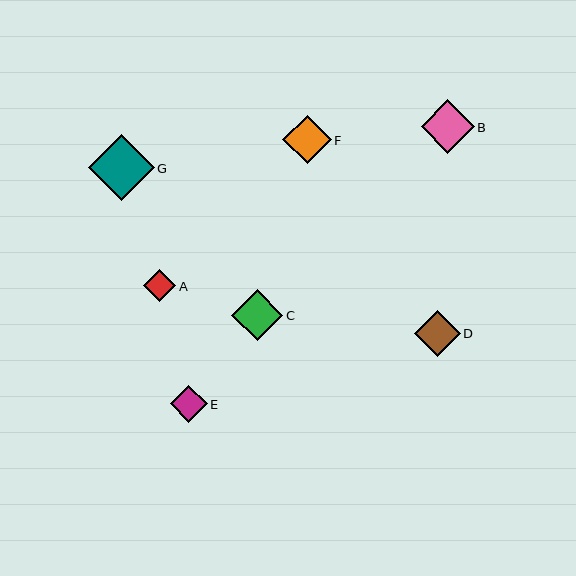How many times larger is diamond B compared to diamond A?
Diamond B is approximately 1.7 times the size of diamond A.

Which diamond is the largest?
Diamond G is the largest with a size of approximately 65 pixels.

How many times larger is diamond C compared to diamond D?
Diamond C is approximately 1.1 times the size of diamond D.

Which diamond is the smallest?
Diamond A is the smallest with a size of approximately 32 pixels.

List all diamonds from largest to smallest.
From largest to smallest: G, B, C, F, D, E, A.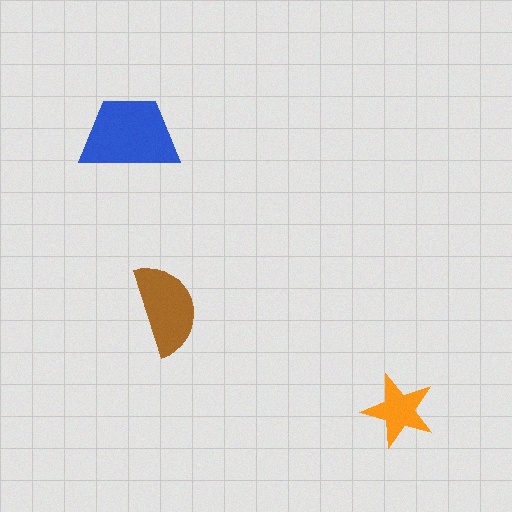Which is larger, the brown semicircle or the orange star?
The brown semicircle.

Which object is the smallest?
The orange star.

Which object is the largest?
The blue trapezoid.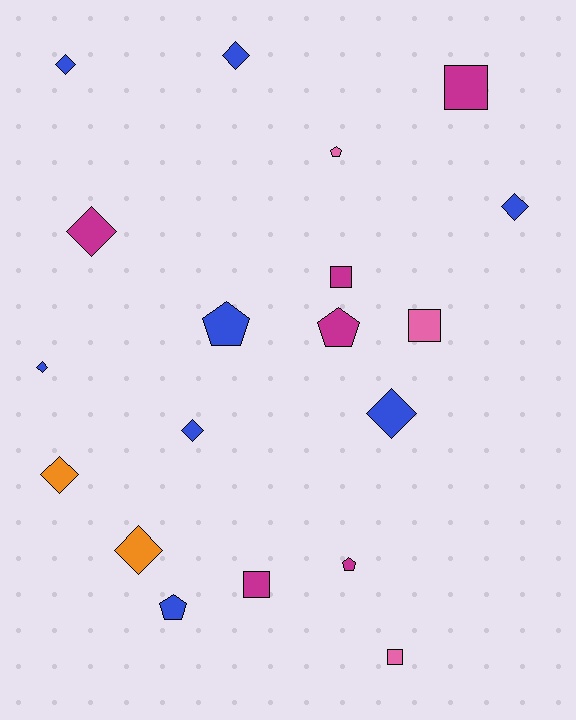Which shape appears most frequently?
Diamond, with 9 objects.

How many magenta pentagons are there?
There are 2 magenta pentagons.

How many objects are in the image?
There are 19 objects.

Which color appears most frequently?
Blue, with 8 objects.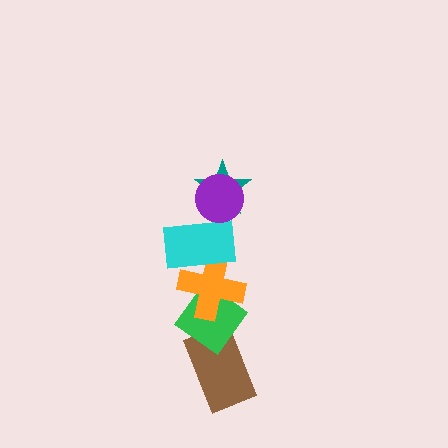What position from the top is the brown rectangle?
The brown rectangle is 6th from the top.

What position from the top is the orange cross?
The orange cross is 4th from the top.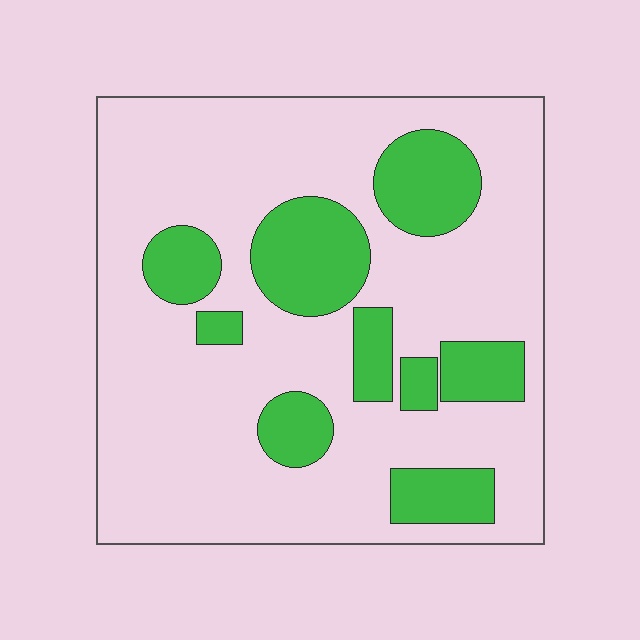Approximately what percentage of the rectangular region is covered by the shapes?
Approximately 25%.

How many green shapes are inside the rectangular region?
9.